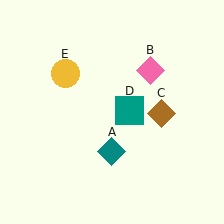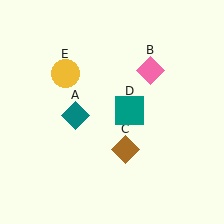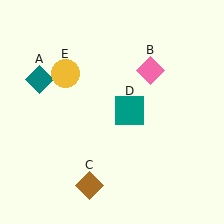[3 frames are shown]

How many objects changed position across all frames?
2 objects changed position: teal diamond (object A), brown diamond (object C).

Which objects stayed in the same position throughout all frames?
Pink diamond (object B) and teal square (object D) and yellow circle (object E) remained stationary.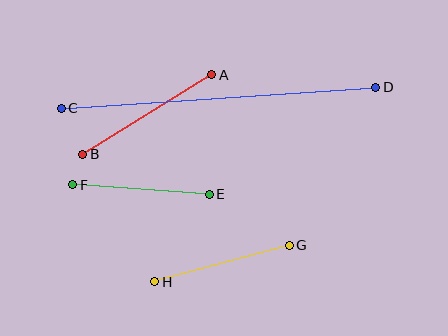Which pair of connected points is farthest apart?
Points C and D are farthest apart.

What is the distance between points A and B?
The distance is approximately 152 pixels.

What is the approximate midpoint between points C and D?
The midpoint is at approximately (219, 98) pixels.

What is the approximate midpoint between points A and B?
The midpoint is at approximately (147, 115) pixels.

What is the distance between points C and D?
The distance is approximately 315 pixels.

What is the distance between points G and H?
The distance is approximately 139 pixels.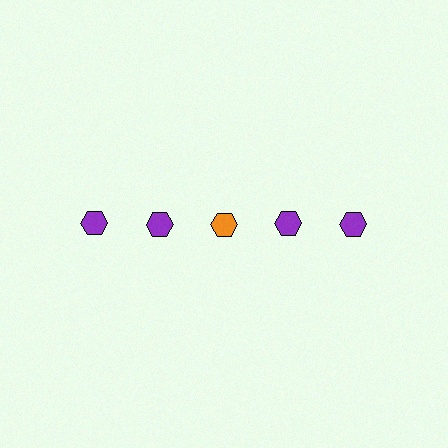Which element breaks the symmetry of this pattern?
The orange hexagon in the top row, center column breaks the symmetry. All other shapes are purple hexagons.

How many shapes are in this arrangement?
There are 5 shapes arranged in a grid pattern.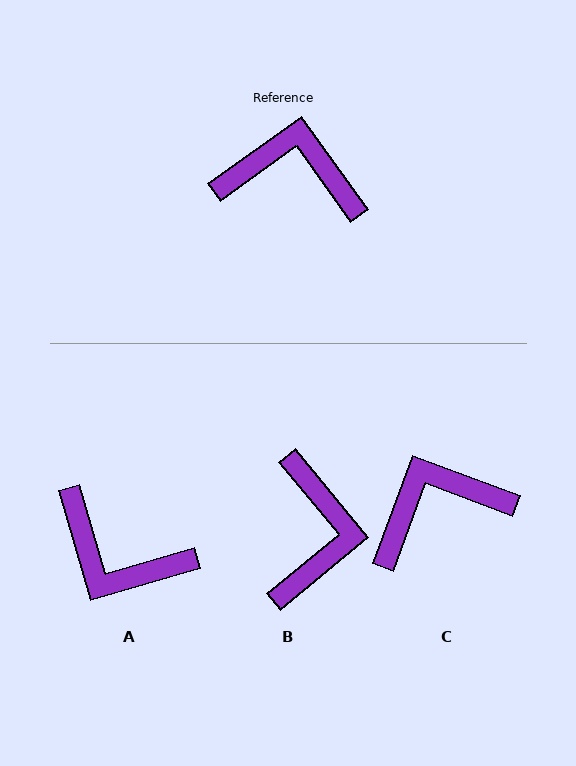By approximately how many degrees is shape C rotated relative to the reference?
Approximately 34 degrees counter-clockwise.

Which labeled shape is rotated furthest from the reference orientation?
A, about 161 degrees away.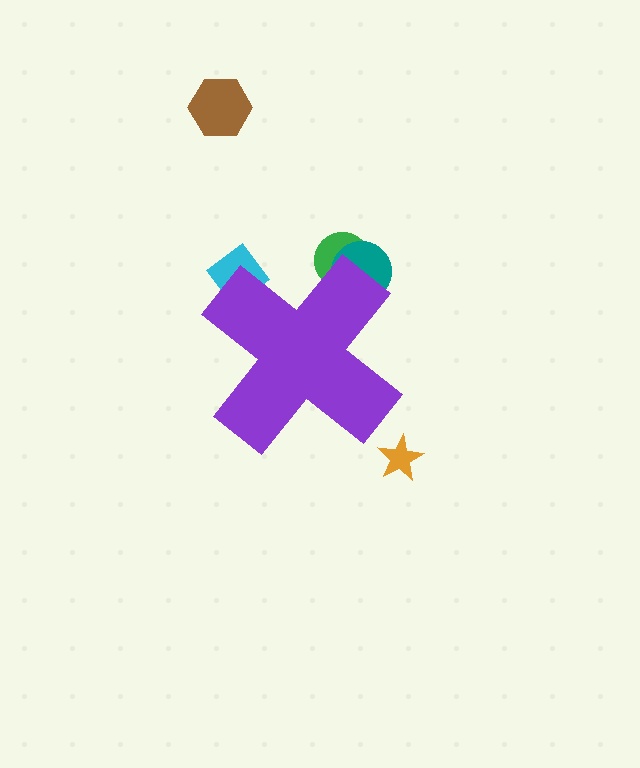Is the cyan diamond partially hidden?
Yes, the cyan diamond is partially hidden behind the purple cross.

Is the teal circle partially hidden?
Yes, the teal circle is partially hidden behind the purple cross.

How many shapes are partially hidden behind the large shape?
3 shapes are partially hidden.